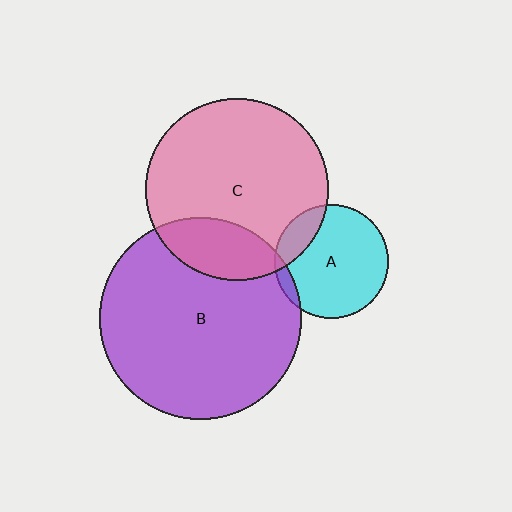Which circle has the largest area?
Circle B (purple).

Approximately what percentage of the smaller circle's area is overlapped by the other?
Approximately 5%.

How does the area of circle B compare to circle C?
Approximately 1.2 times.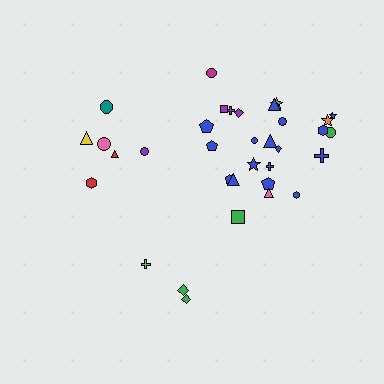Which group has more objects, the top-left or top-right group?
The top-right group.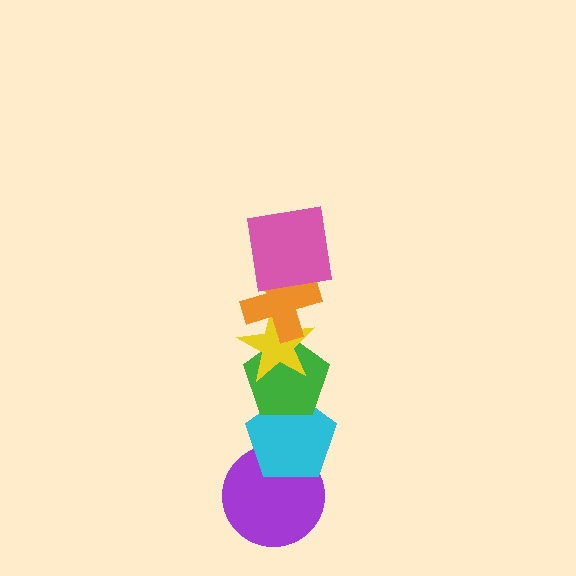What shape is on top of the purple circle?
The cyan pentagon is on top of the purple circle.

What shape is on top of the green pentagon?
The yellow star is on top of the green pentagon.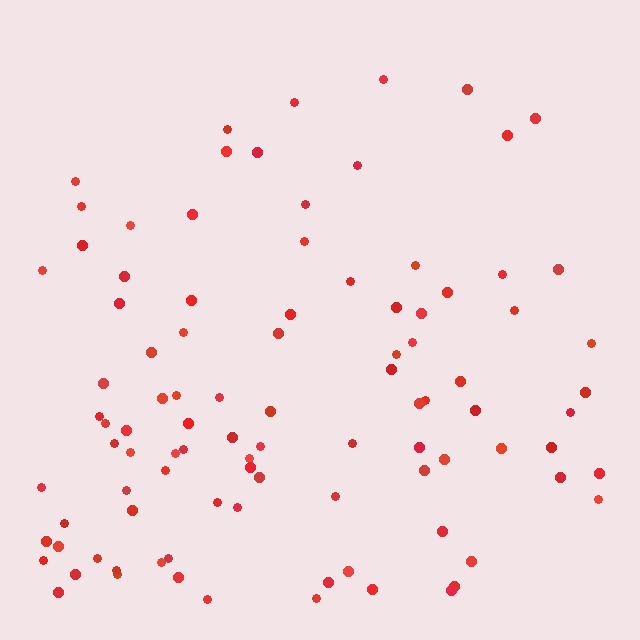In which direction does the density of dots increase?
From top to bottom, with the bottom side densest.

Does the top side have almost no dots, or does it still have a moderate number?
Still a moderate number, just noticeably fewer than the bottom.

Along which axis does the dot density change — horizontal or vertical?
Vertical.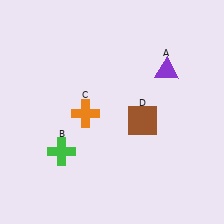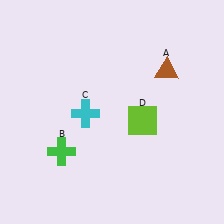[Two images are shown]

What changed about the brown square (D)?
In Image 1, D is brown. In Image 2, it changed to lime.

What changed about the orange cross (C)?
In Image 1, C is orange. In Image 2, it changed to cyan.